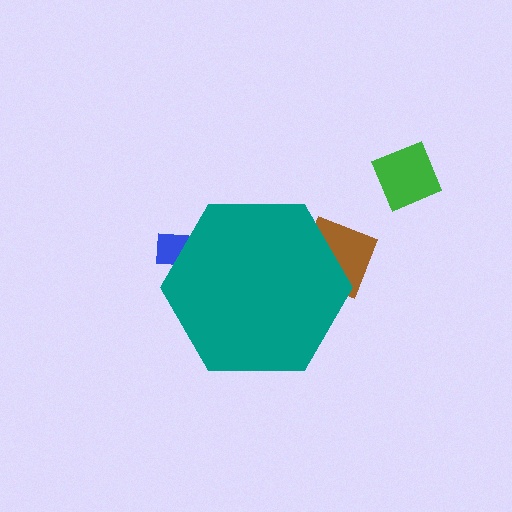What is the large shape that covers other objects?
A teal hexagon.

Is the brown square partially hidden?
Yes, the brown square is partially hidden behind the teal hexagon.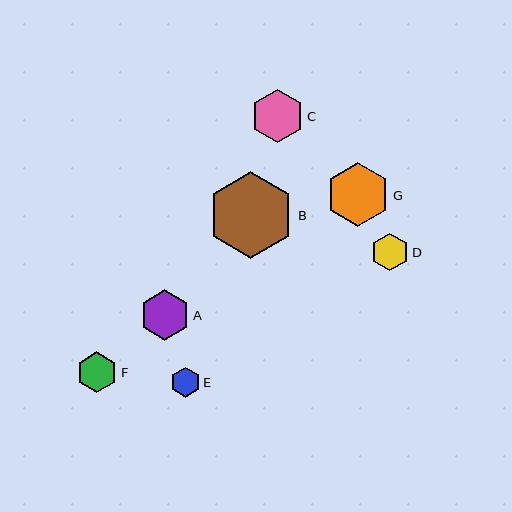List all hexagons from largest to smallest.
From largest to smallest: B, G, C, A, F, D, E.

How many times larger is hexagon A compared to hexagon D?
Hexagon A is approximately 1.4 times the size of hexagon D.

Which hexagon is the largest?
Hexagon B is the largest with a size of approximately 87 pixels.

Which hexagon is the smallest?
Hexagon E is the smallest with a size of approximately 30 pixels.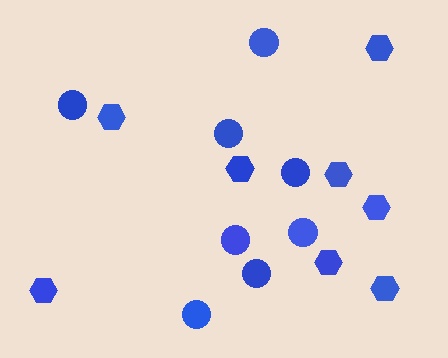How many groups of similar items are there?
There are 2 groups: one group of hexagons (8) and one group of circles (8).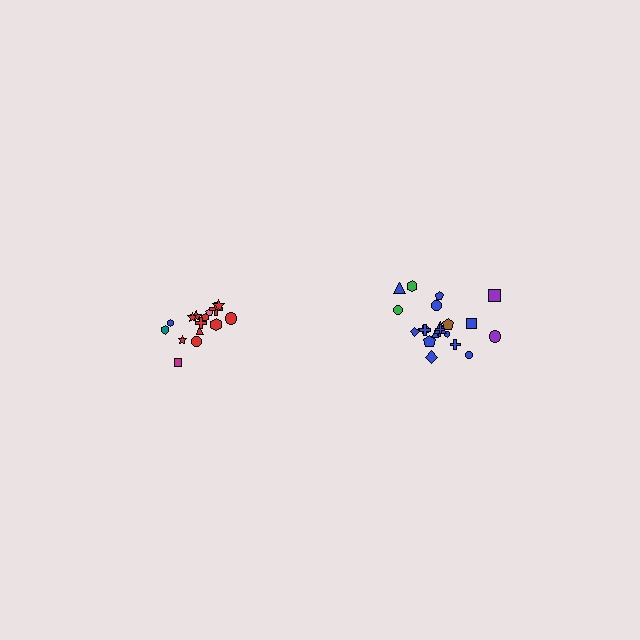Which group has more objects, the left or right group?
The right group.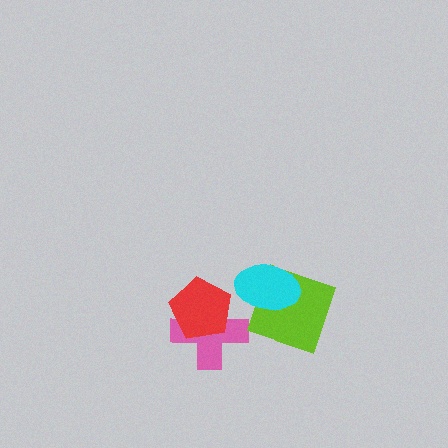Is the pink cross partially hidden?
Yes, it is partially covered by another shape.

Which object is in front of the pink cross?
The red pentagon is in front of the pink cross.